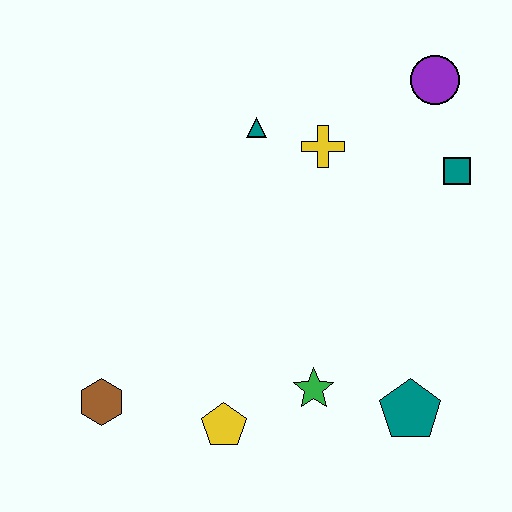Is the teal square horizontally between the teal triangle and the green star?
No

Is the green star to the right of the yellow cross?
No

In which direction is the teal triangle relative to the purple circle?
The teal triangle is to the left of the purple circle.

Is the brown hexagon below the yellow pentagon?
No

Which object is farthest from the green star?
The purple circle is farthest from the green star.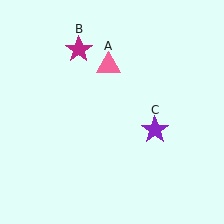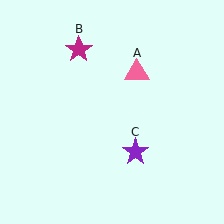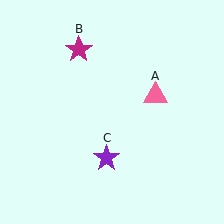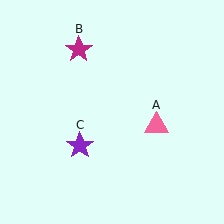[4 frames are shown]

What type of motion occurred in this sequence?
The pink triangle (object A), purple star (object C) rotated clockwise around the center of the scene.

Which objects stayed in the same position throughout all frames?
Magenta star (object B) remained stationary.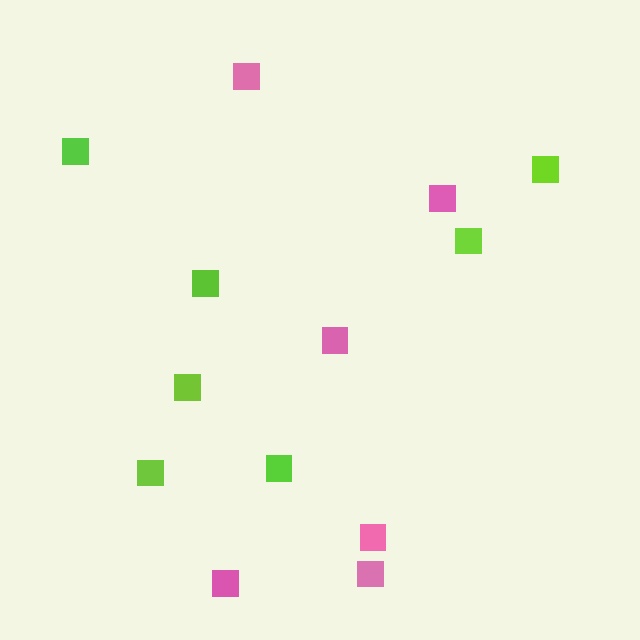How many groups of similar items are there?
There are 2 groups: one group of pink squares (6) and one group of lime squares (7).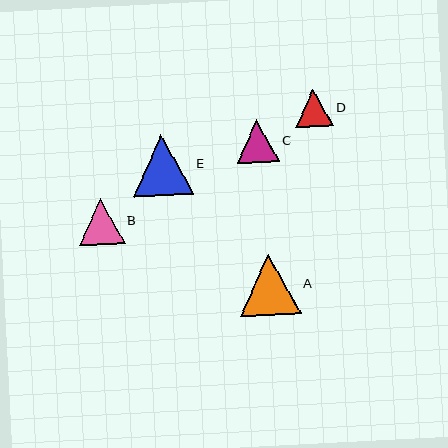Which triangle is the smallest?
Triangle D is the smallest with a size of approximately 38 pixels.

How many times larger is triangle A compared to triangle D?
Triangle A is approximately 1.6 times the size of triangle D.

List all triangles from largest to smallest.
From largest to smallest: A, E, B, C, D.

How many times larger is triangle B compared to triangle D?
Triangle B is approximately 1.2 times the size of triangle D.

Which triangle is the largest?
Triangle A is the largest with a size of approximately 61 pixels.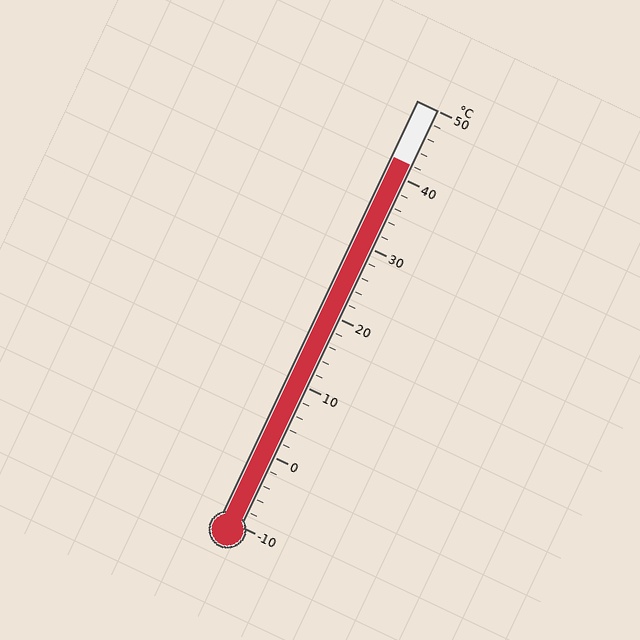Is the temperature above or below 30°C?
The temperature is above 30°C.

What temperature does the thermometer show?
The thermometer shows approximately 42°C.